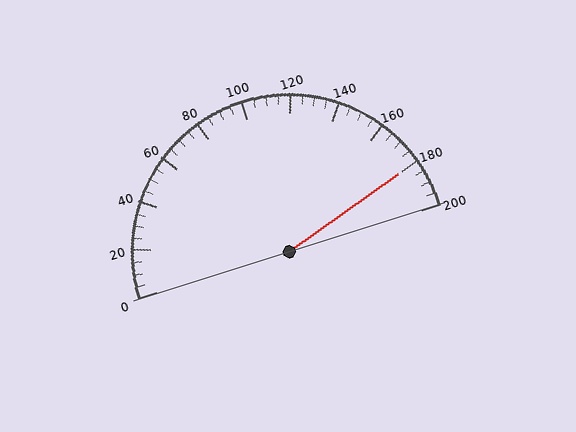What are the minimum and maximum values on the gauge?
The gauge ranges from 0 to 200.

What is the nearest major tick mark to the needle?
The nearest major tick mark is 180.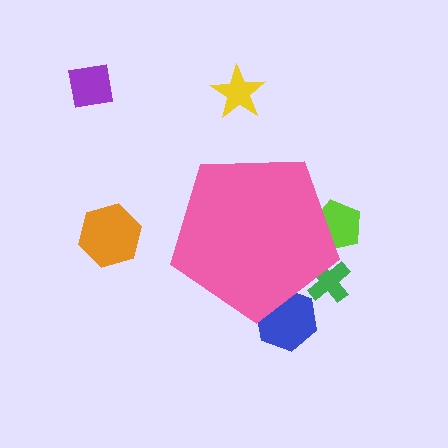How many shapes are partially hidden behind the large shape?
3 shapes are partially hidden.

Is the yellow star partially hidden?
No, the yellow star is fully visible.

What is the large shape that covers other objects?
A pink pentagon.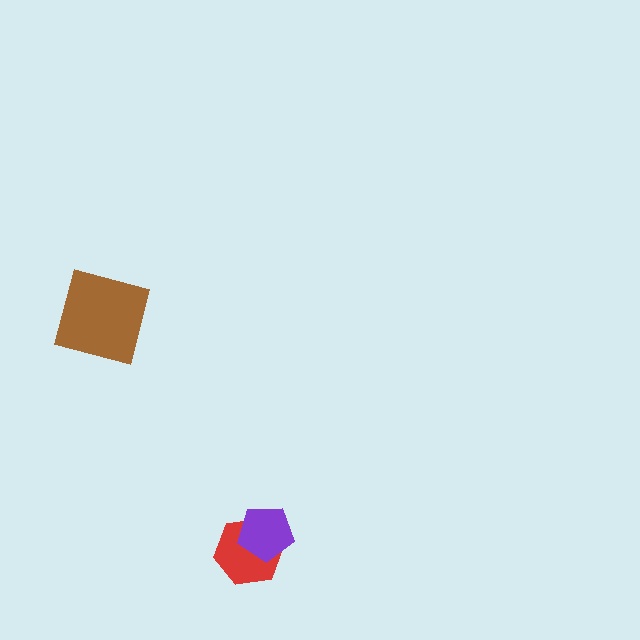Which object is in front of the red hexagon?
The purple pentagon is in front of the red hexagon.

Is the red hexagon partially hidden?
Yes, it is partially covered by another shape.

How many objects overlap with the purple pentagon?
1 object overlaps with the purple pentagon.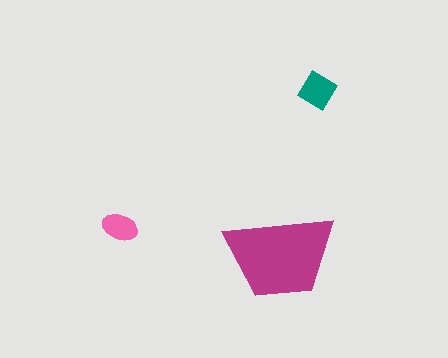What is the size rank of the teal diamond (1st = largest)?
2nd.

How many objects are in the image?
There are 3 objects in the image.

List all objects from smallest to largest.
The pink ellipse, the teal diamond, the magenta trapezoid.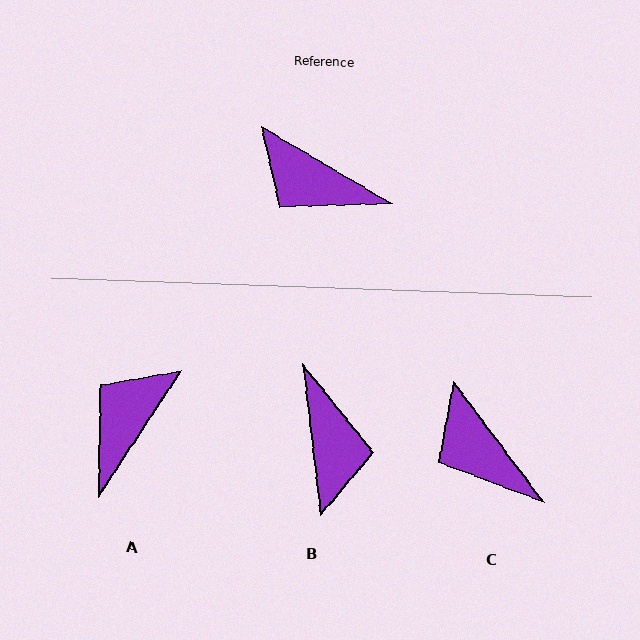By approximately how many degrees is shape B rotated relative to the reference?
Approximately 127 degrees counter-clockwise.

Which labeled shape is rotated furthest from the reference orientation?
B, about 127 degrees away.